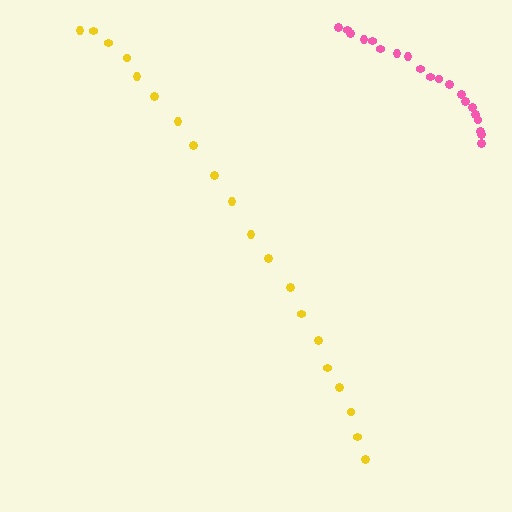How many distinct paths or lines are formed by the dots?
There are 2 distinct paths.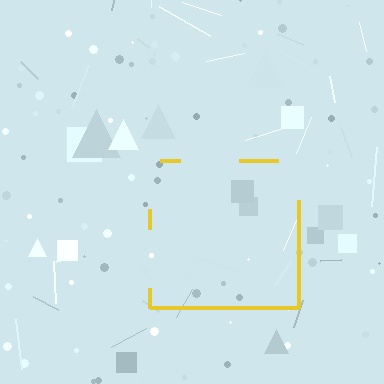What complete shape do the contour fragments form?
The contour fragments form a square.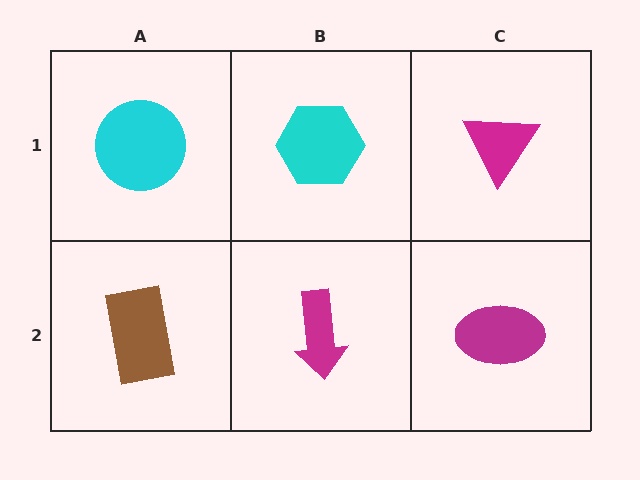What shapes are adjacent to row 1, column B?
A magenta arrow (row 2, column B), a cyan circle (row 1, column A), a magenta triangle (row 1, column C).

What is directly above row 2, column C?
A magenta triangle.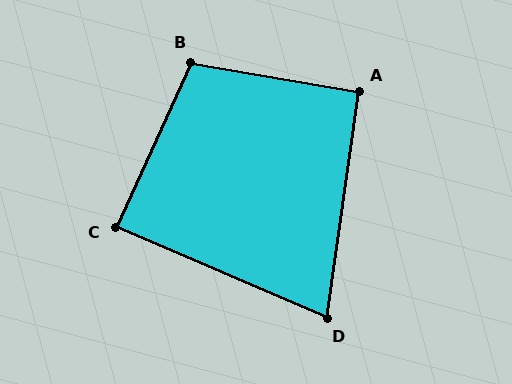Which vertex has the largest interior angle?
B, at approximately 105 degrees.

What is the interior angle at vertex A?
Approximately 91 degrees (approximately right).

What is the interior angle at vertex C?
Approximately 89 degrees (approximately right).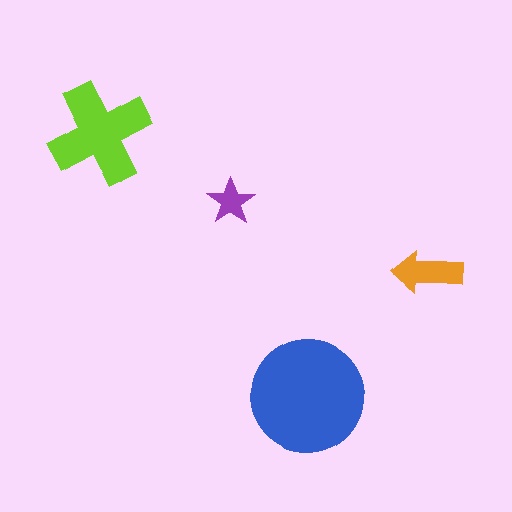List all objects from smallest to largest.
The purple star, the orange arrow, the lime cross, the blue circle.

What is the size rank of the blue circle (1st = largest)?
1st.